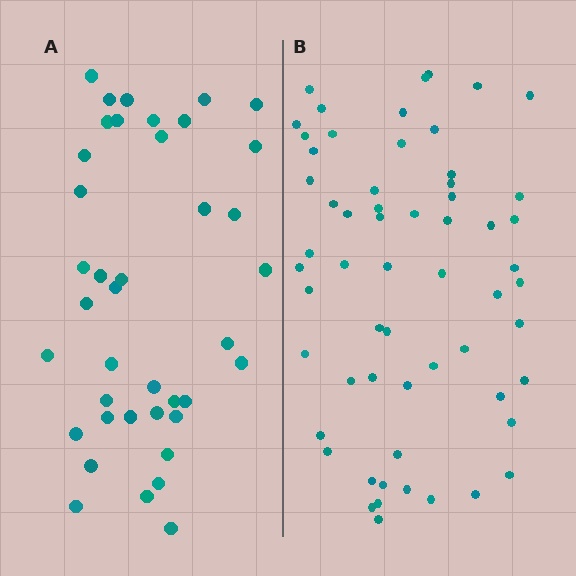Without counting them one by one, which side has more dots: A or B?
Region B (the right region) has more dots.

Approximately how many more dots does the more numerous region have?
Region B has approximately 20 more dots than region A.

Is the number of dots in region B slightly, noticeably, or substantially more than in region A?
Region B has substantially more. The ratio is roughly 1.5 to 1.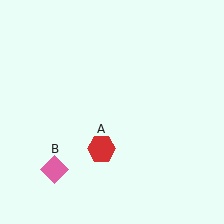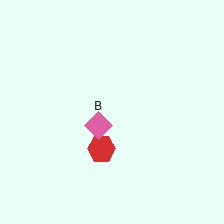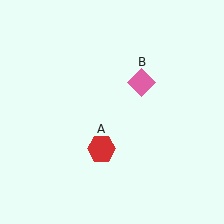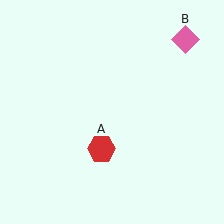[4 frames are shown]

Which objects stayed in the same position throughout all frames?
Red hexagon (object A) remained stationary.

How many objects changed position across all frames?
1 object changed position: pink diamond (object B).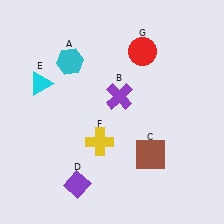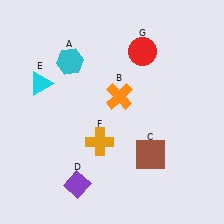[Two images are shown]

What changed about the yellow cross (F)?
In Image 1, F is yellow. In Image 2, it changed to orange.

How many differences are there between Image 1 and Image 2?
There are 2 differences between the two images.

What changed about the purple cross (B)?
In Image 1, B is purple. In Image 2, it changed to orange.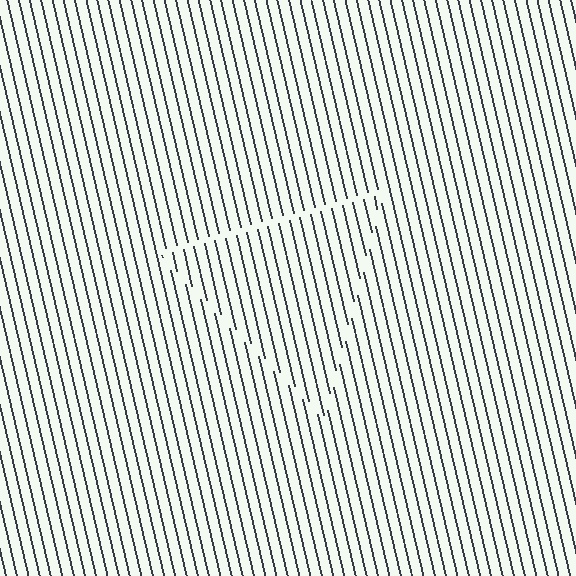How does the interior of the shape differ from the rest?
The interior of the shape contains the same grating, shifted by half a period — the contour is defined by the phase discontinuity where line-ends from the inner and outer gratings abut.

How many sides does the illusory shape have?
3 sides — the line-ends trace a triangle.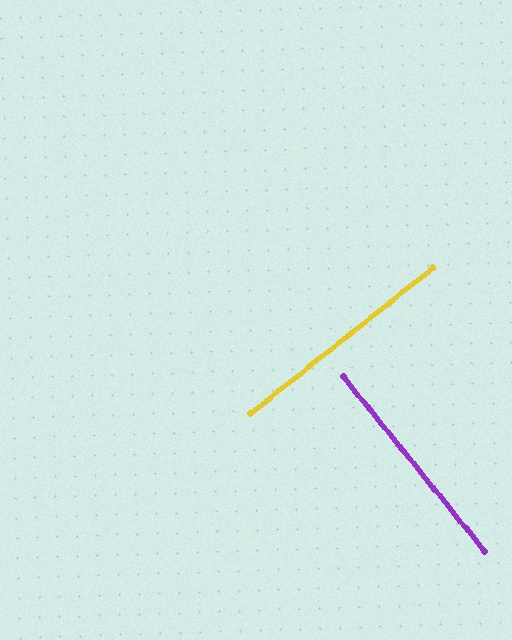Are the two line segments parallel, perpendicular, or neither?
Perpendicular — they meet at approximately 90°.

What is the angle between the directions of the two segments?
Approximately 90 degrees.